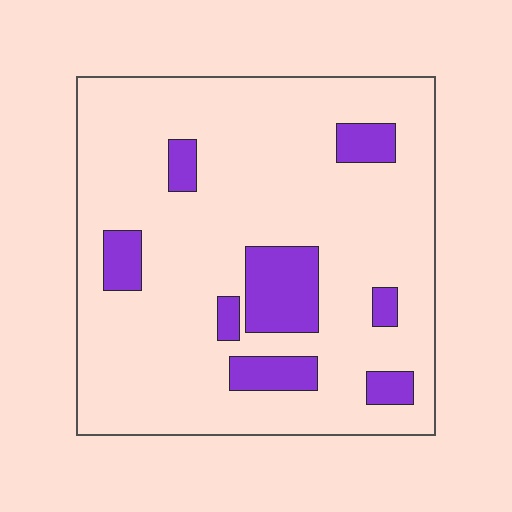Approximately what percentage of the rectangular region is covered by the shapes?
Approximately 15%.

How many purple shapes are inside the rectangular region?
8.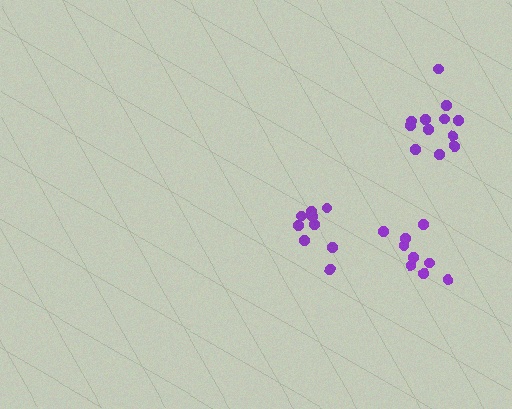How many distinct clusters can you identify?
There are 3 distinct clusters.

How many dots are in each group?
Group 1: 9 dots, Group 2: 9 dots, Group 3: 12 dots (30 total).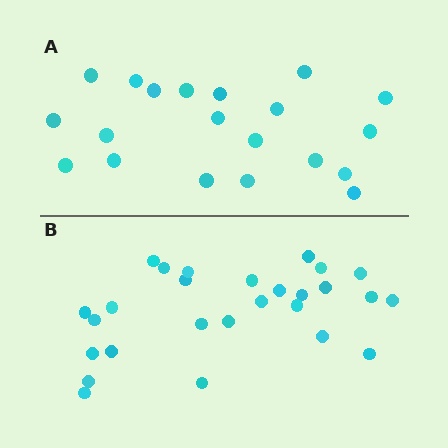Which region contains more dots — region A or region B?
Region B (the bottom region) has more dots.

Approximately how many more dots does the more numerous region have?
Region B has roughly 8 or so more dots than region A.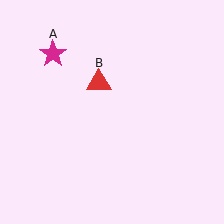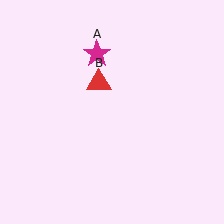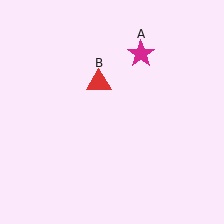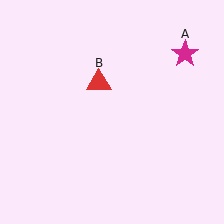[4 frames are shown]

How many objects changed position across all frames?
1 object changed position: magenta star (object A).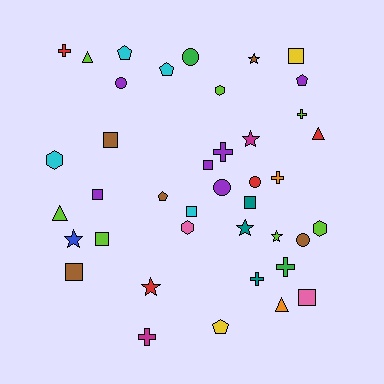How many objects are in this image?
There are 40 objects.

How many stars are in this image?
There are 6 stars.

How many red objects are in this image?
There are 4 red objects.